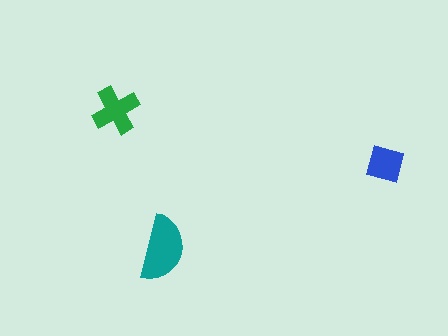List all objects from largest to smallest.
The teal semicircle, the green cross, the blue square.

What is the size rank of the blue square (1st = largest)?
3rd.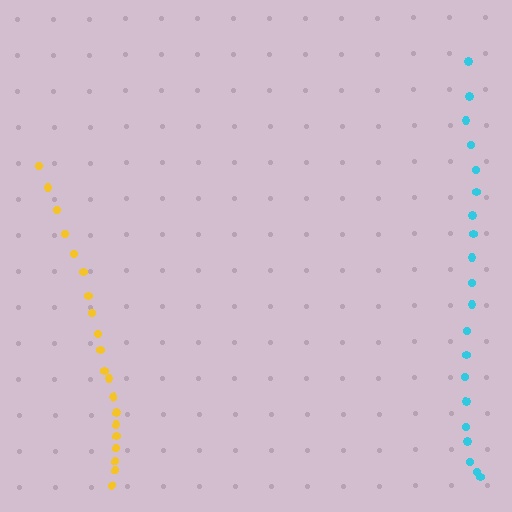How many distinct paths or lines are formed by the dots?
There are 2 distinct paths.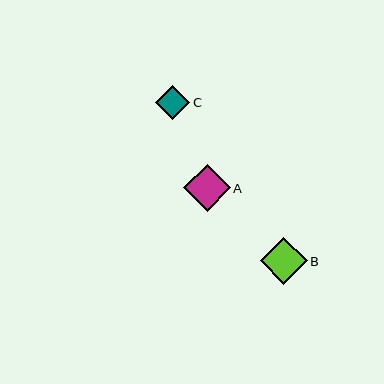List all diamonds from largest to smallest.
From largest to smallest: A, B, C.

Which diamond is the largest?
Diamond A is the largest with a size of approximately 47 pixels.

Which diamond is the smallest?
Diamond C is the smallest with a size of approximately 34 pixels.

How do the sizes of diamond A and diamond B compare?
Diamond A and diamond B are approximately the same size.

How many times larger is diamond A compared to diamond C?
Diamond A is approximately 1.4 times the size of diamond C.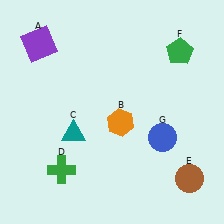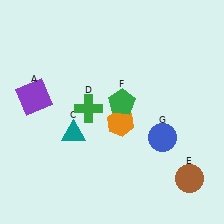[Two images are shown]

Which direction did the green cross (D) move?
The green cross (D) moved up.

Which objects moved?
The objects that moved are: the purple square (A), the green cross (D), the green pentagon (F).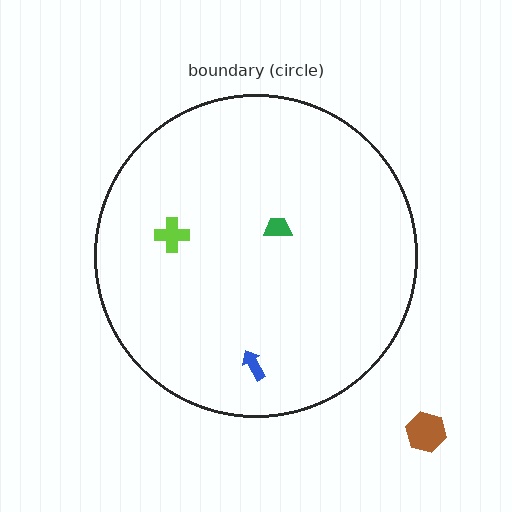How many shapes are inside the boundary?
3 inside, 1 outside.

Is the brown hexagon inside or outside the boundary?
Outside.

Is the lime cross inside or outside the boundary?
Inside.